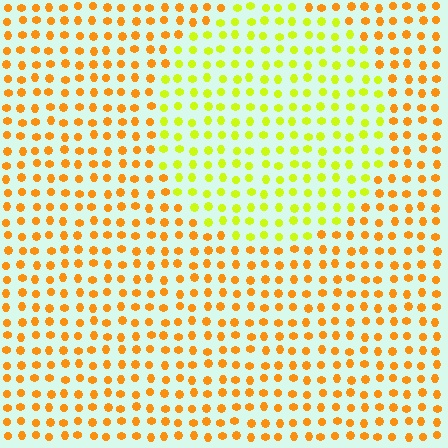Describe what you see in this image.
The image is filled with small orange elements in a uniform arrangement. A circle-shaped region is visible where the elements are tinted to a slightly different hue, forming a subtle color boundary.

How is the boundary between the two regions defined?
The boundary is defined purely by a slight shift in hue (about 40 degrees). Spacing, size, and orientation are identical on both sides.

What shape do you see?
I see a circle.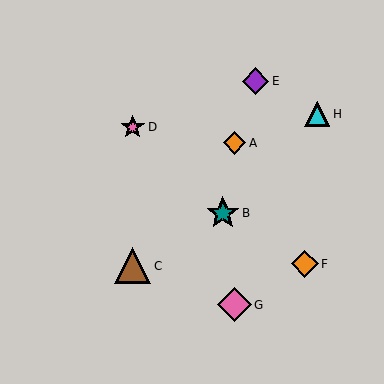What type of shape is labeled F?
Shape F is an orange diamond.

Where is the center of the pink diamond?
The center of the pink diamond is at (234, 305).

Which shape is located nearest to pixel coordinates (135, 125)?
The pink star (labeled D) at (133, 127) is nearest to that location.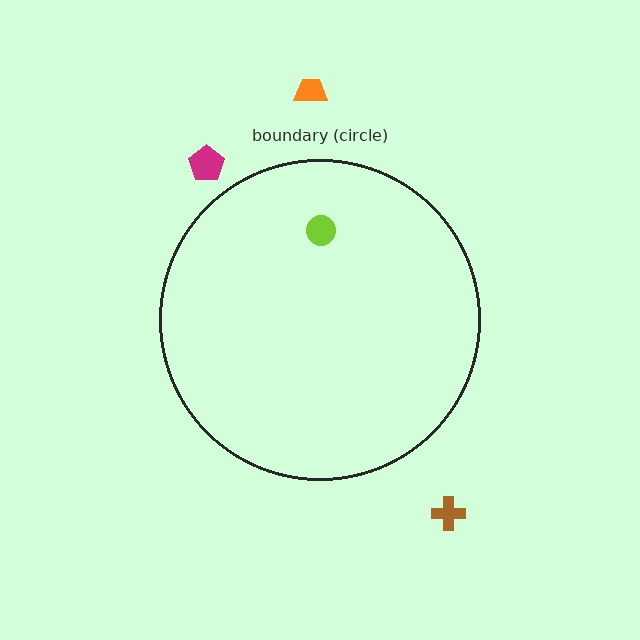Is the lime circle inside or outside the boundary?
Inside.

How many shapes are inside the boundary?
1 inside, 3 outside.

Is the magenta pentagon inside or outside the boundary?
Outside.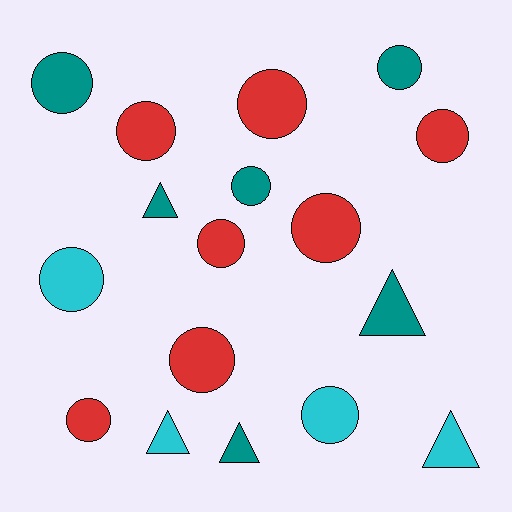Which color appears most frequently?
Red, with 7 objects.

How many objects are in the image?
There are 17 objects.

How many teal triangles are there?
There are 3 teal triangles.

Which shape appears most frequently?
Circle, with 12 objects.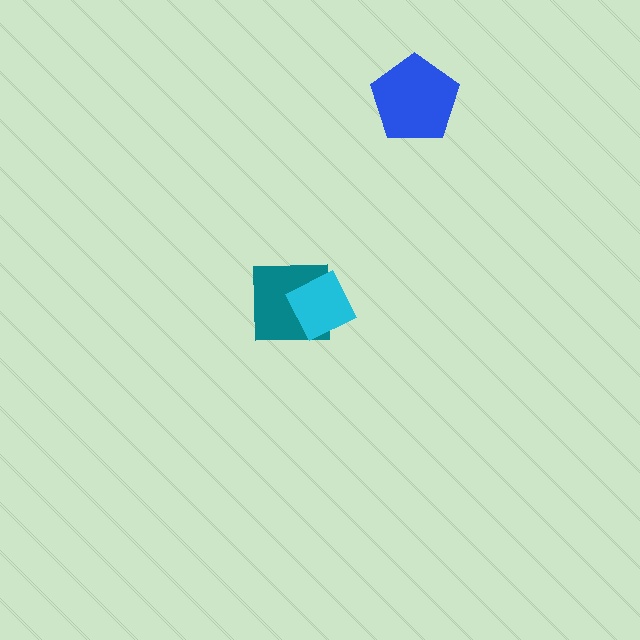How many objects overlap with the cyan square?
1 object overlaps with the cyan square.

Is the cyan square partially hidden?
No, no other shape covers it.